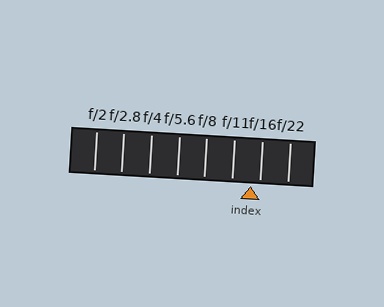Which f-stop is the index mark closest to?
The index mark is closest to f/16.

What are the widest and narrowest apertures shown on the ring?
The widest aperture shown is f/2 and the narrowest is f/22.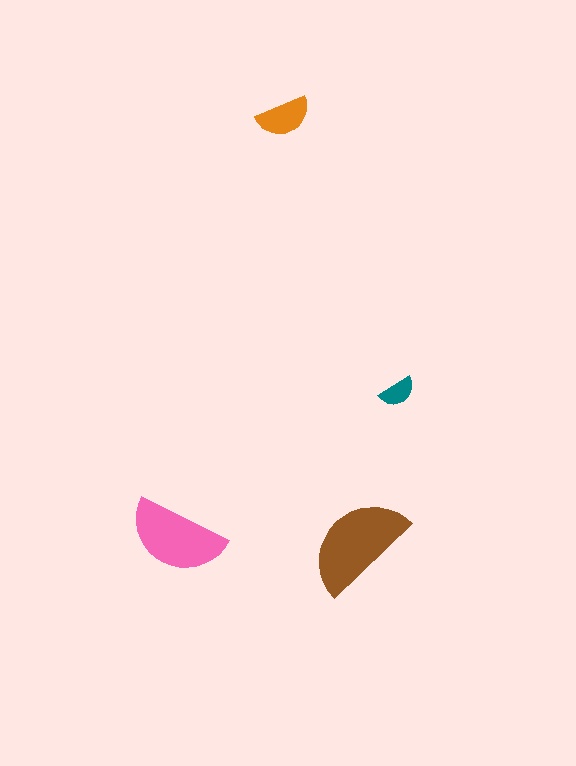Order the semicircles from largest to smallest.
the brown one, the pink one, the orange one, the teal one.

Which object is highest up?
The orange semicircle is topmost.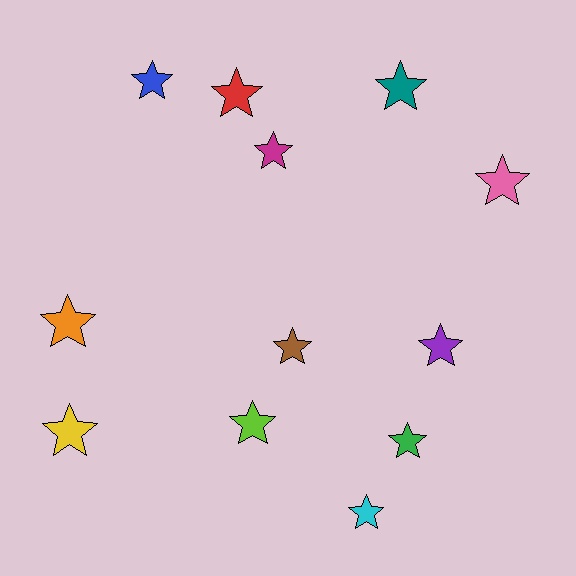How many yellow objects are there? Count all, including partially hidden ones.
There is 1 yellow object.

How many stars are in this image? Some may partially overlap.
There are 12 stars.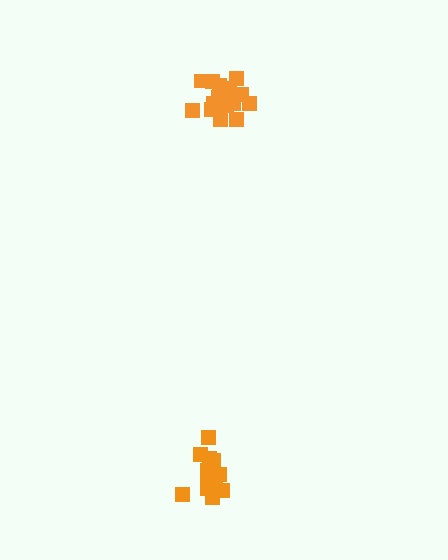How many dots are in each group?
Group 1: 16 dots, Group 2: 20 dots (36 total).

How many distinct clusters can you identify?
There are 2 distinct clusters.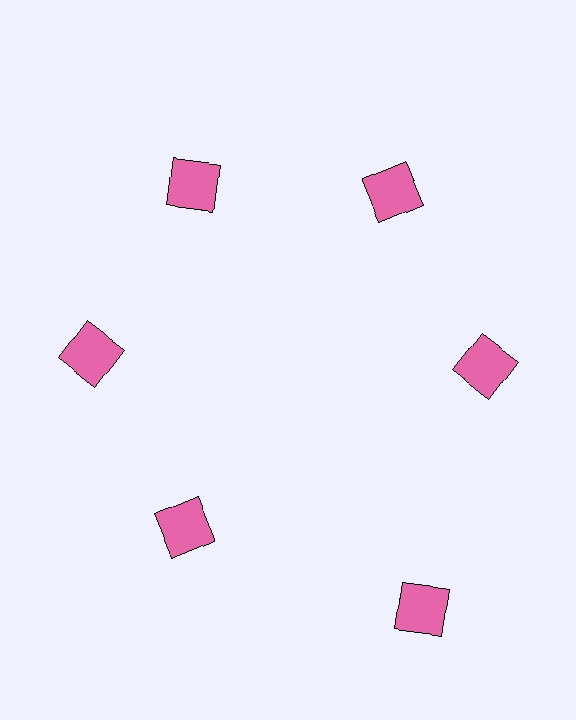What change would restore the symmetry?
The symmetry would be restored by moving it inward, back onto the ring so that all 6 squares sit at equal angles and equal distance from the center.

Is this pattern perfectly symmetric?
No. The 6 pink squares are arranged in a ring, but one element near the 5 o'clock position is pushed outward from the center, breaking the 6-fold rotational symmetry.